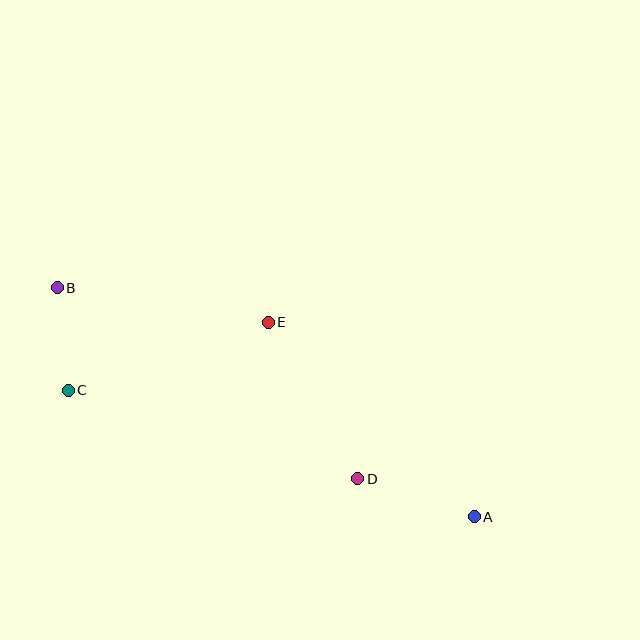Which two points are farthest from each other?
Points A and B are farthest from each other.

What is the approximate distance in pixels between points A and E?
The distance between A and E is approximately 283 pixels.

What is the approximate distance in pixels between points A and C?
The distance between A and C is approximately 425 pixels.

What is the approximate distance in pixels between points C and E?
The distance between C and E is approximately 211 pixels.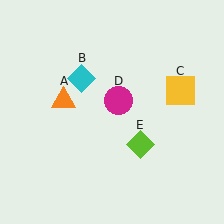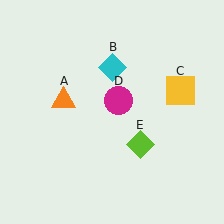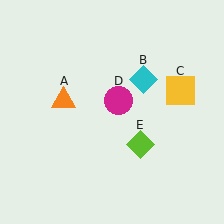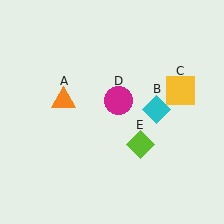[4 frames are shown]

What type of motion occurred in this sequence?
The cyan diamond (object B) rotated clockwise around the center of the scene.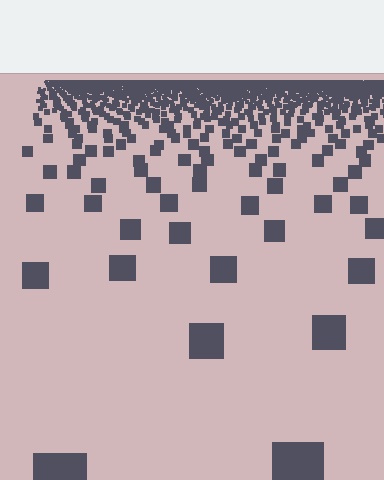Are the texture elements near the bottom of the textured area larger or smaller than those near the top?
Larger. Near the bottom, elements are closer to the viewer and appear at a bigger on-screen size.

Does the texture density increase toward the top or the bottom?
Density increases toward the top.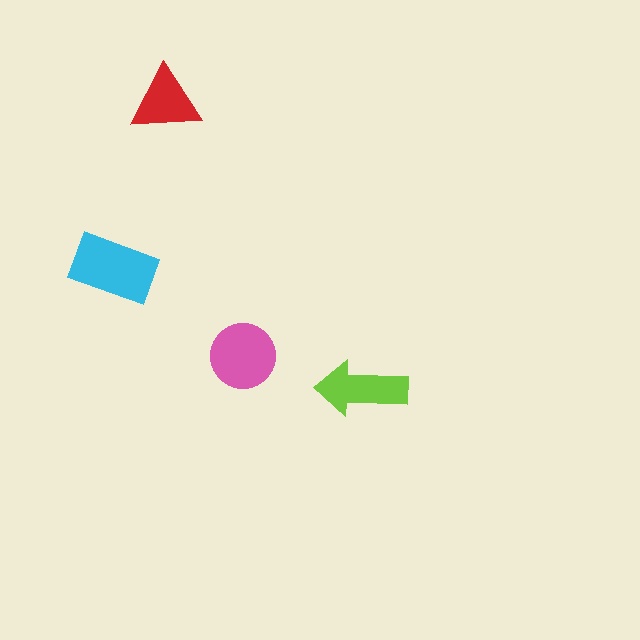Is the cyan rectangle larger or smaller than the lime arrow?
Larger.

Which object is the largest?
The cyan rectangle.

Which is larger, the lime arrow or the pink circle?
The pink circle.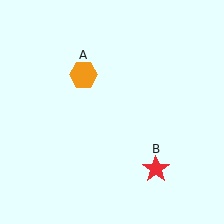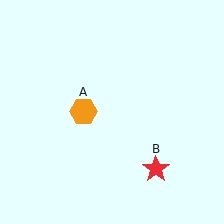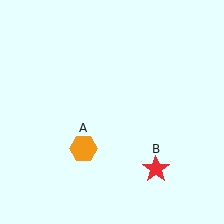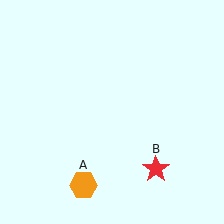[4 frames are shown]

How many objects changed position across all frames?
1 object changed position: orange hexagon (object A).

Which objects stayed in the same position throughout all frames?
Red star (object B) remained stationary.